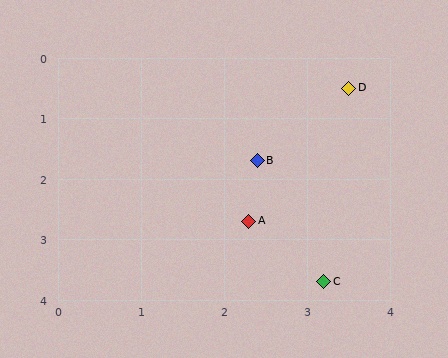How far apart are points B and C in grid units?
Points B and C are about 2.2 grid units apart.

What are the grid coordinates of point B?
Point B is at approximately (2.4, 1.7).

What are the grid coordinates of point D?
Point D is at approximately (3.5, 0.5).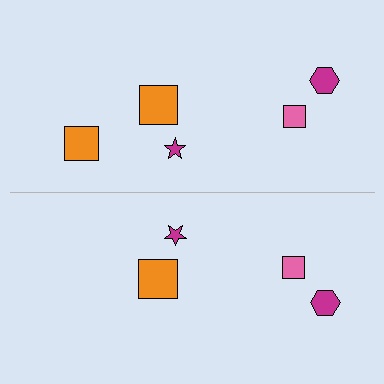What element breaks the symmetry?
A orange square is missing from the bottom side.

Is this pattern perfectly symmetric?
No, the pattern is not perfectly symmetric. A orange square is missing from the bottom side.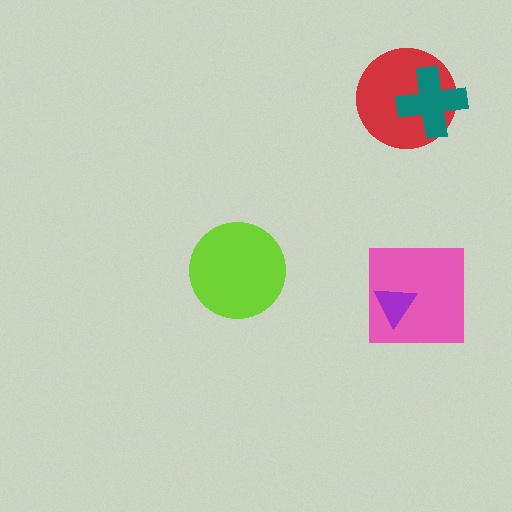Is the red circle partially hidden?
Yes, it is partially covered by another shape.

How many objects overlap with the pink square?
1 object overlaps with the pink square.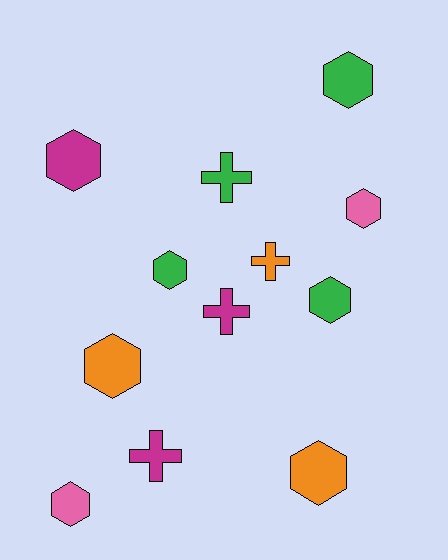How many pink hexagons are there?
There are 2 pink hexagons.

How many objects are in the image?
There are 12 objects.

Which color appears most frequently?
Green, with 4 objects.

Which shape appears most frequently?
Hexagon, with 8 objects.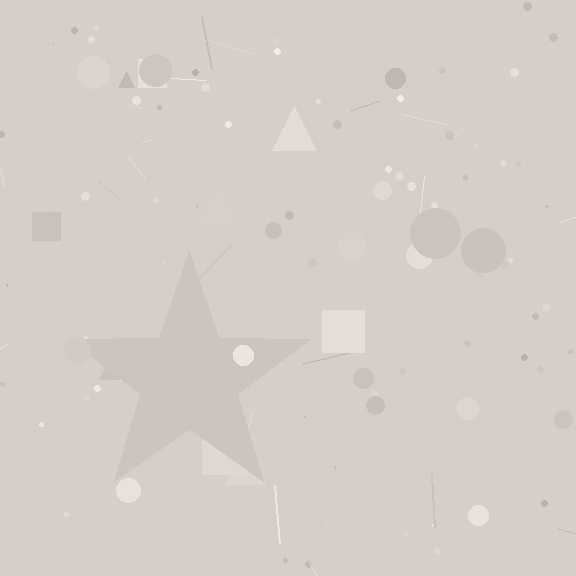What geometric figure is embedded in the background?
A star is embedded in the background.